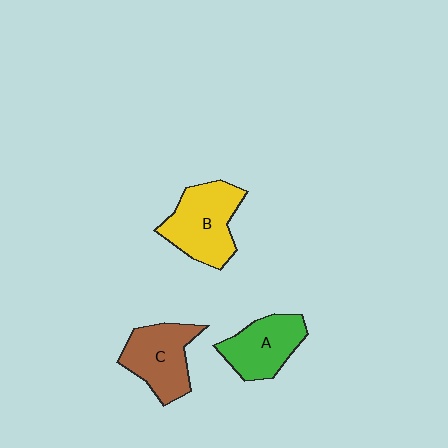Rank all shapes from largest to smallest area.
From largest to smallest: B (yellow), C (brown), A (green).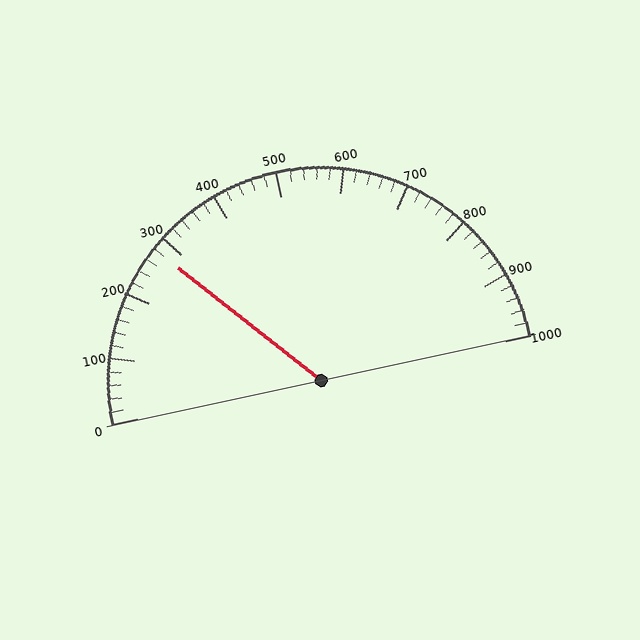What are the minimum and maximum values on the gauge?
The gauge ranges from 0 to 1000.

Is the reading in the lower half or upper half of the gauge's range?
The reading is in the lower half of the range (0 to 1000).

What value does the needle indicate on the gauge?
The needle indicates approximately 280.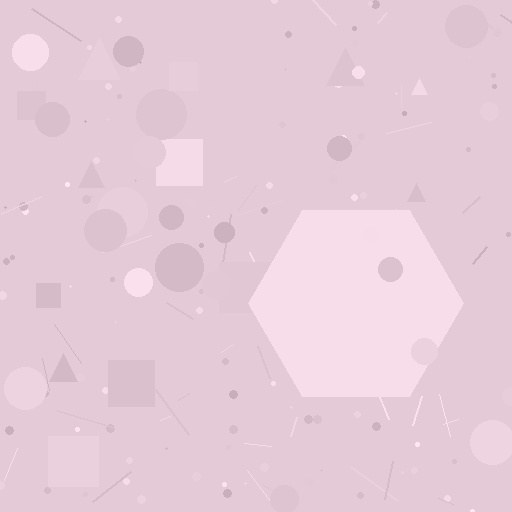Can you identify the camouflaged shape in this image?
The camouflaged shape is a hexagon.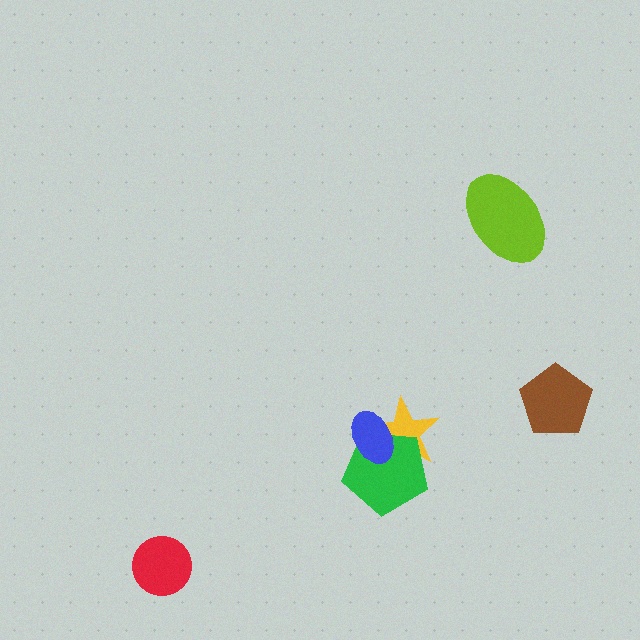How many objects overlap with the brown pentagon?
0 objects overlap with the brown pentagon.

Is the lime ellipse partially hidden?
No, no other shape covers it.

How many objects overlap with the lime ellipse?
0 objects overlap with the lime ellipse.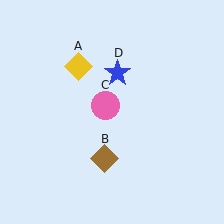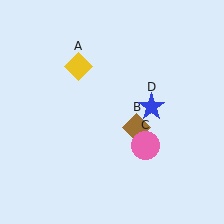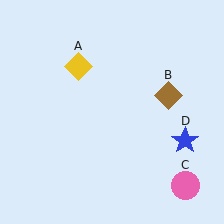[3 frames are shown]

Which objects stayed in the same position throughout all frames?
Yellow diamond (object A) remained stationary.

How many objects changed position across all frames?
3 objects changed position: brown diamond (object B), pink circle (object C), blue star (object D).